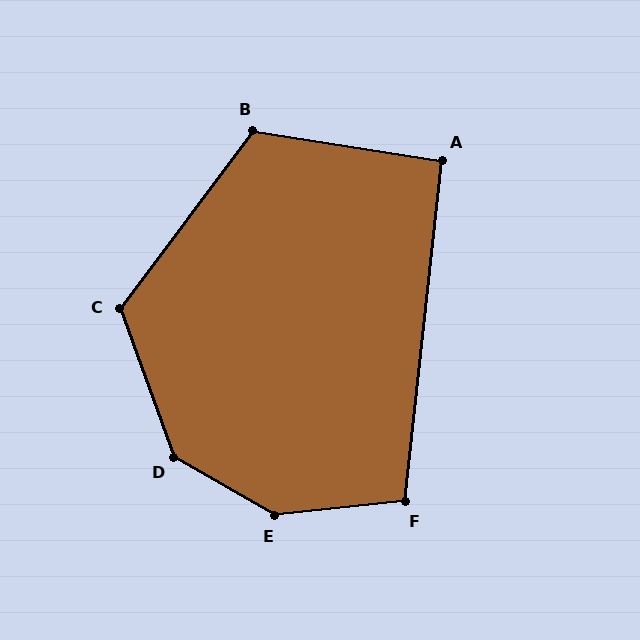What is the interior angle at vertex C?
Approximately 123 degrees (obtuse).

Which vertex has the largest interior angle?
E, at approximately 144 degrees.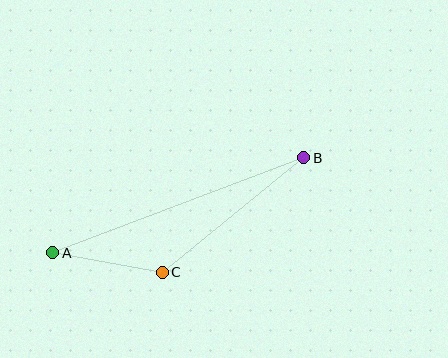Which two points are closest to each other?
Points A and C are closest to each other.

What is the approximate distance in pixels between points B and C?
The distance between B and C is approximately 182 pixels.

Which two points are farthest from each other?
Points A and B are farthest from each other.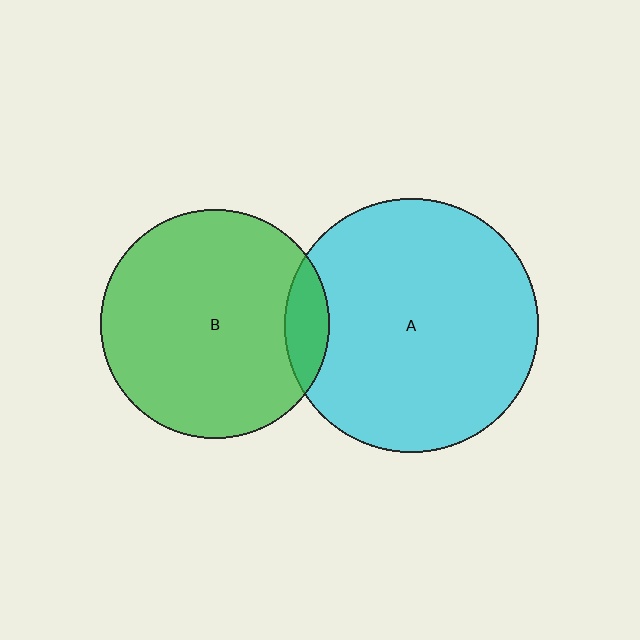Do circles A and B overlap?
Yes.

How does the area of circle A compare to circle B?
Approximately 1.2 times.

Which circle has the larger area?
Circle A (cyan).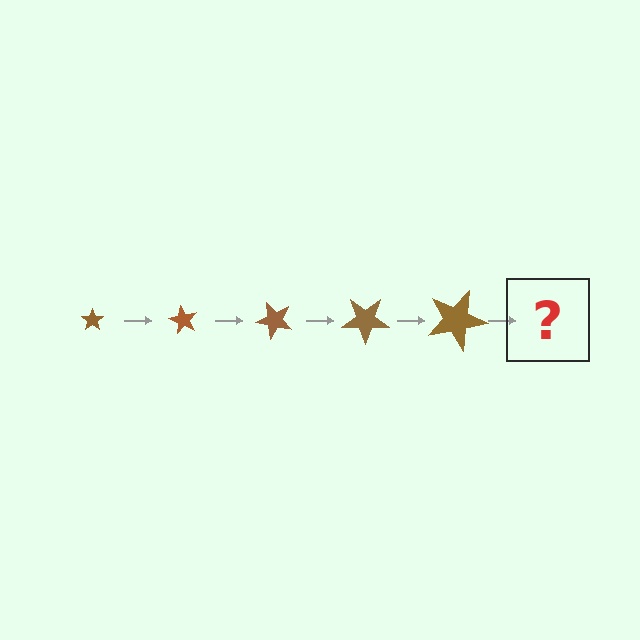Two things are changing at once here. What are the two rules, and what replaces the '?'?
The two rules are that the star grows larger each step and it rotates 60 degrees each step. The '?' should be a star, larger than the previous one and rotated 300 degrees from the start.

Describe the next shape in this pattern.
It should be a star, larger than the previous one and rotated 300 degrees from the start.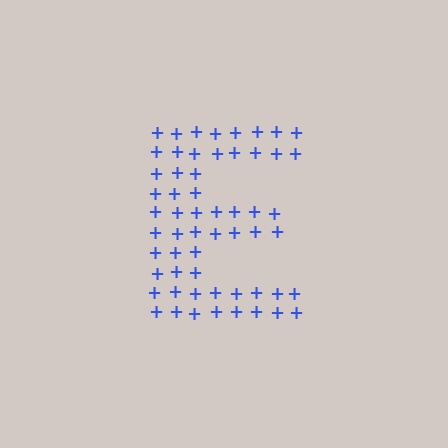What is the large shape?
The large shape is the letter E.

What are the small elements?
The small elements are plus signs.